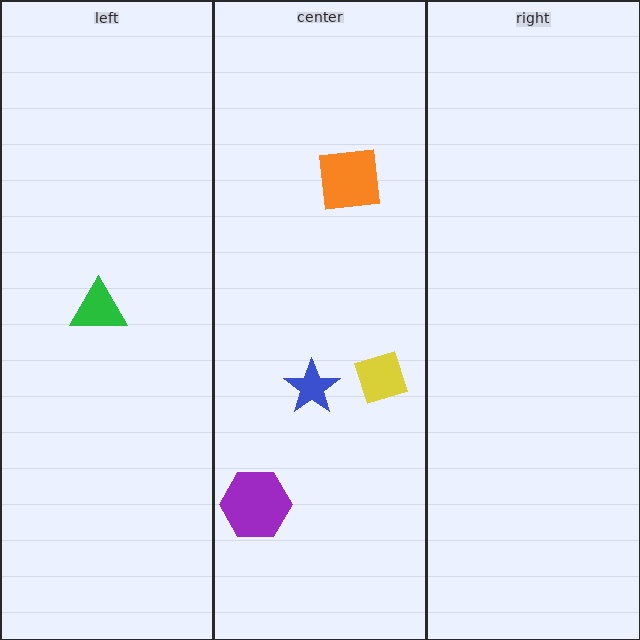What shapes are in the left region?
The green triangle.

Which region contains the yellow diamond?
The center region.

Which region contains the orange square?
The center region.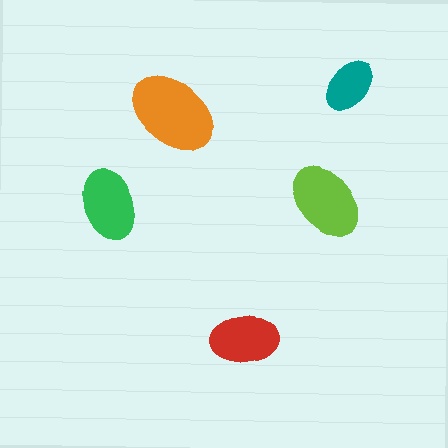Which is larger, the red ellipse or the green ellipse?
The green one.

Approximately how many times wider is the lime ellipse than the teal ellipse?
About 1.5 times wider.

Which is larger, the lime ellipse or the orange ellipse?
The orange one.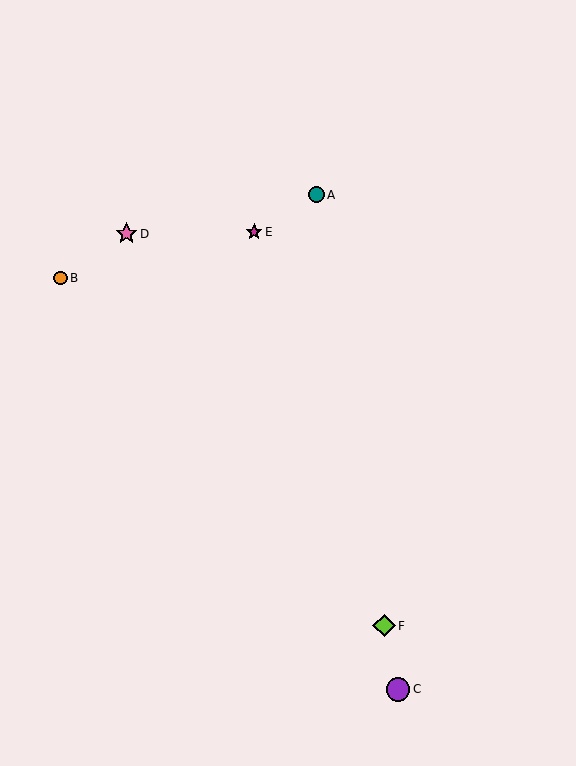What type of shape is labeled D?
Shape D is a pink star.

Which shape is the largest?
The purple circle (labeled C) is the largest.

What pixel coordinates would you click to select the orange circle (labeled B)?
Click at (61, 278) to select the orange circle B.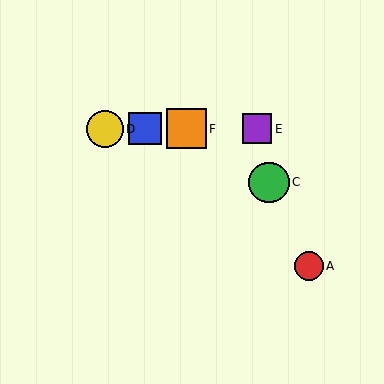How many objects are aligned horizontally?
4 objects (B, D, E, F) are aligned horizontally.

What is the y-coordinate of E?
Object E is at y≈129.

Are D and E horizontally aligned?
Yes, both are at y≈129.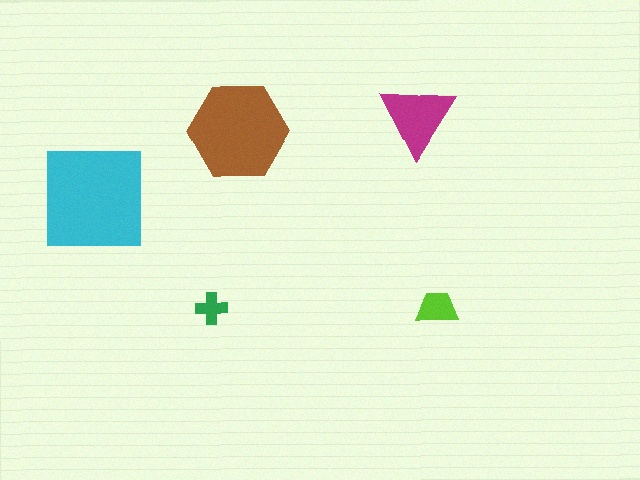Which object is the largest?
The cyan square.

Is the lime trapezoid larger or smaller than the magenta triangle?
Smaller.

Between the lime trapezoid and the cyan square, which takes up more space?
The cyan square.